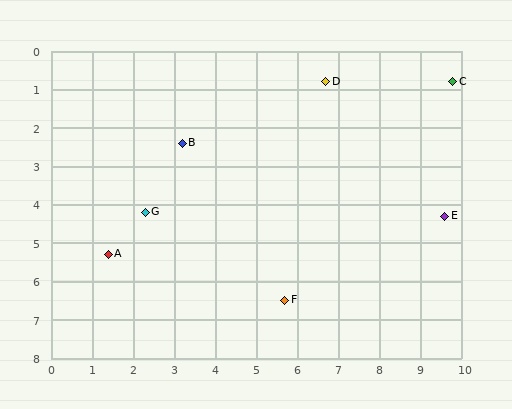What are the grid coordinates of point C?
Point C is at approximately (9.8, 0.8).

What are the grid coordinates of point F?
Point F is at approximately (5.7, 6.5).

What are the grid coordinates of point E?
Point E is at approximately (9.6, 4.3).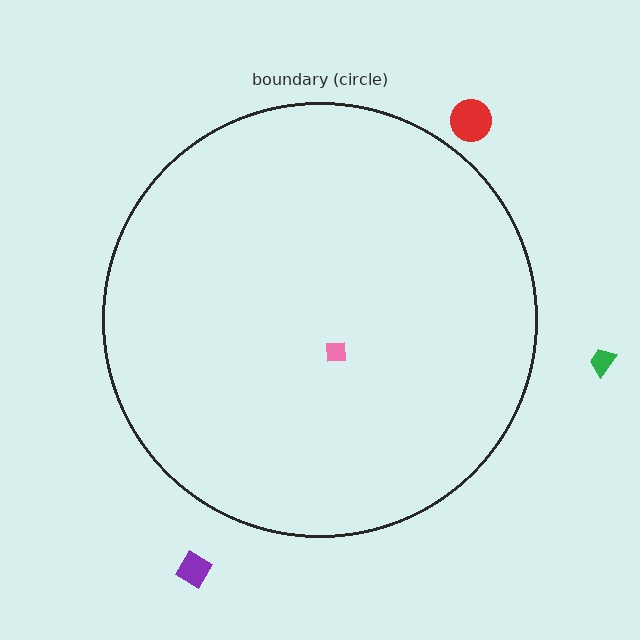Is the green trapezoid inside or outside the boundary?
Outside.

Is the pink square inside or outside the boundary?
Inside.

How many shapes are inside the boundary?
1 inside, 3 outside.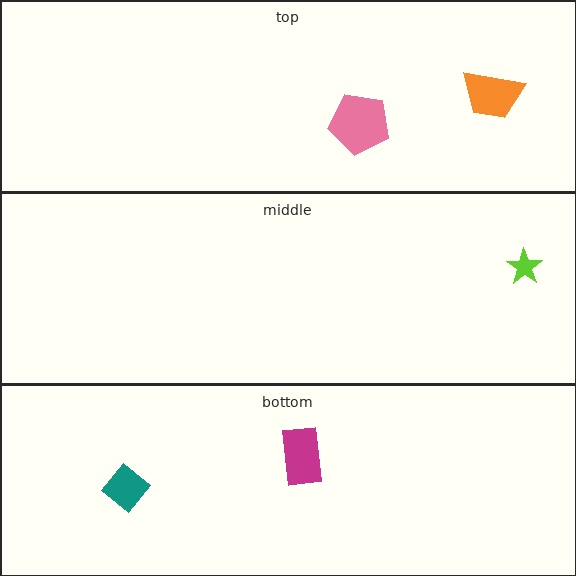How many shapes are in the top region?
2.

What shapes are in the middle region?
The lime star.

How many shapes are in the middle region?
1.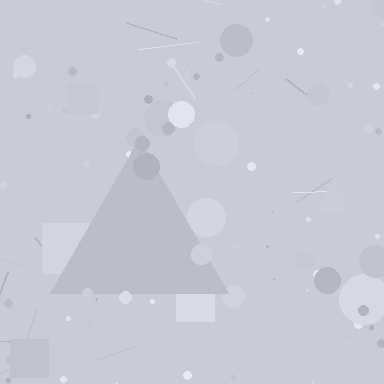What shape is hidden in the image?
A triangle is hidden in the image.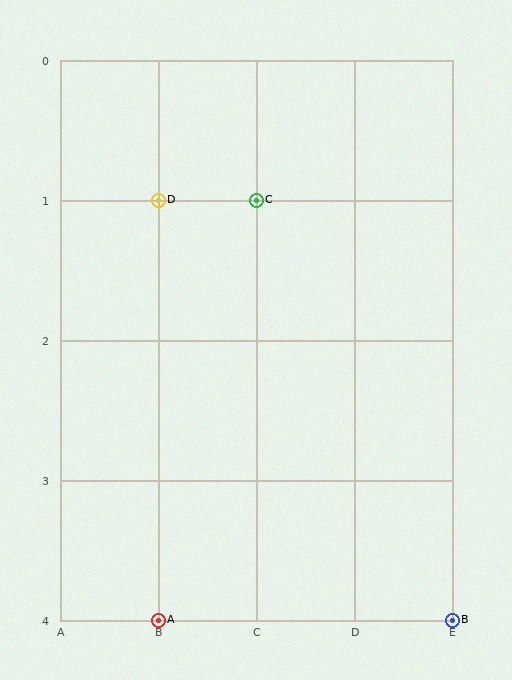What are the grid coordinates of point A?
Point A is at grid coordinates (B, 4).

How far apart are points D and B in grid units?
Points D and B are 3 columns and 3 rows apart (about 4.2 grid units diagonally).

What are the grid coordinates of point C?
Point C is at grid coordinates (C, 1).